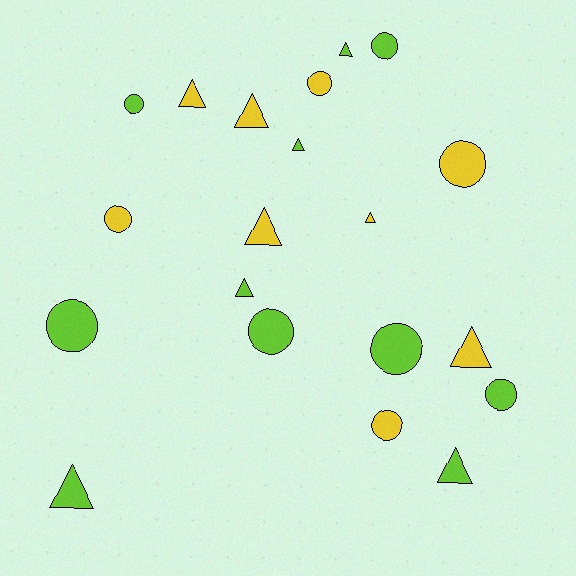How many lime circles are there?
There are 6 lime circles.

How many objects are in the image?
There are 20 objects.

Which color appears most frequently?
Lime, with 11 objects.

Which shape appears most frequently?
Circle, with 10 objects.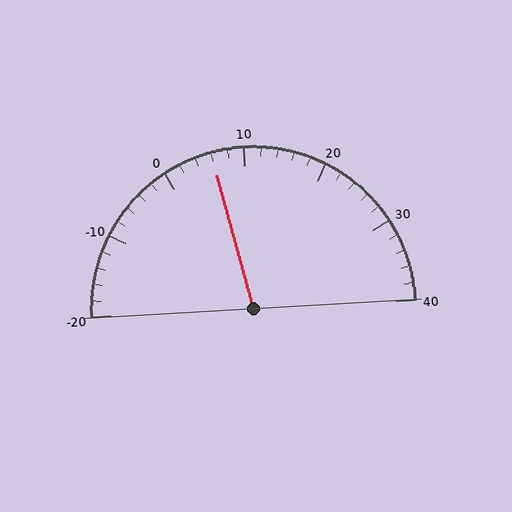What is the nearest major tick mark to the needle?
The nearest major tick mark is 10.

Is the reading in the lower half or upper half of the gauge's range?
The reading is in the lower half of the range (-20 to 40).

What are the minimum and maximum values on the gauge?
The gauge ranges from -20 to 40.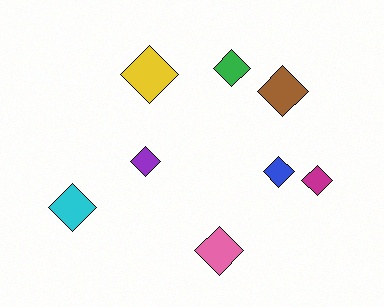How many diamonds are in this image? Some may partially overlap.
There are 8 diamonds.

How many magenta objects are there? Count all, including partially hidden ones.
There is 1 magenta object.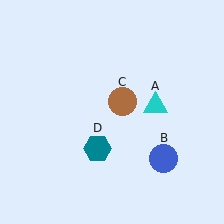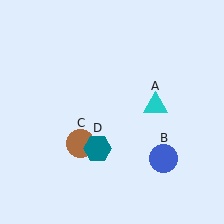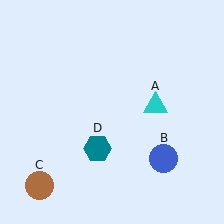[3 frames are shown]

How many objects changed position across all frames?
1 object changed position: brown circle (object C).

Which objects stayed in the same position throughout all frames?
Cyan triangle (object A) and blue circle (object B) and teal hexagon (object D) remained stationary.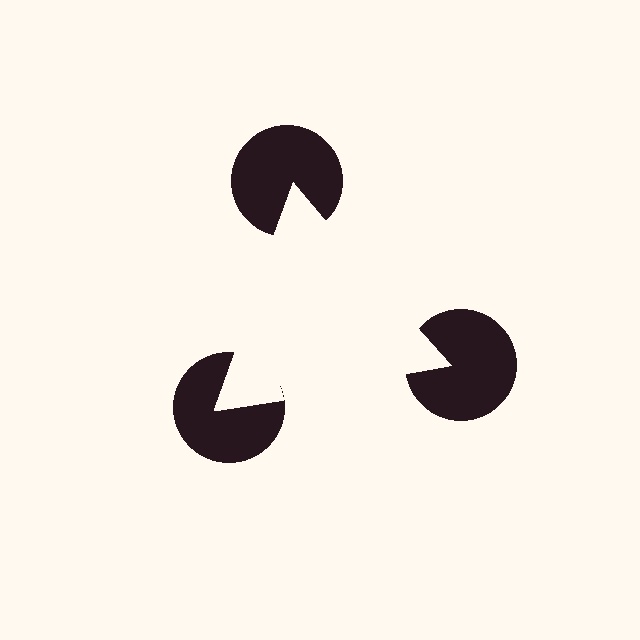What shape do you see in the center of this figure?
An illusory triangle — its edges are inferred from the aligned wedge cuts in the pac-man discs, not physically drawn.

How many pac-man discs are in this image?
There are 3 — one at each vertex of the illusory triangle.